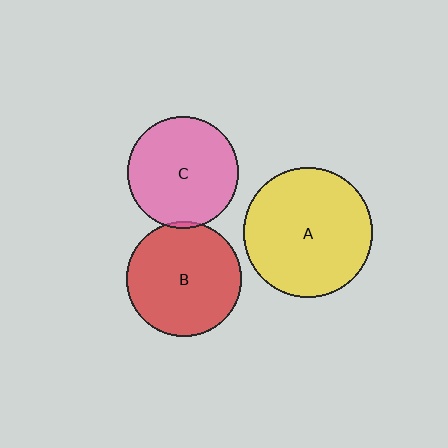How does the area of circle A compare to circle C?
Approximately 1.3 times.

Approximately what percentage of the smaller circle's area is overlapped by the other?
Approximately 5%.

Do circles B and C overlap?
Yes.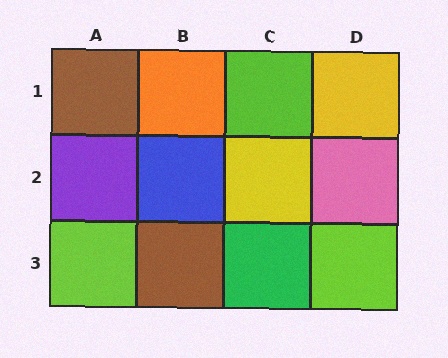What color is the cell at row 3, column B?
Brown.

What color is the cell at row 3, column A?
Lime.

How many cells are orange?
1 cell is orange.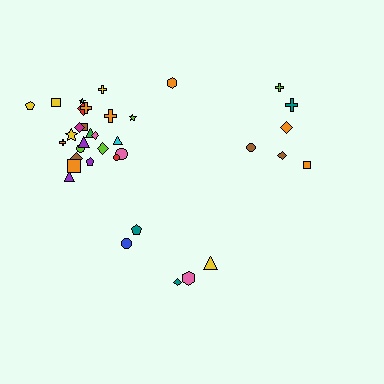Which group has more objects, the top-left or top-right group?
The top-left group.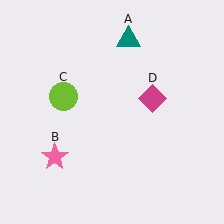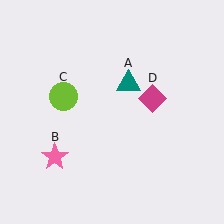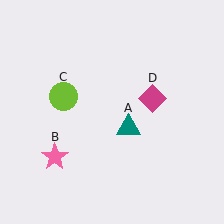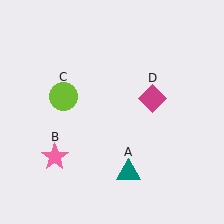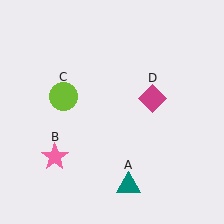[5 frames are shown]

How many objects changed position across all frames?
1 object changed position: teal triangle (object A).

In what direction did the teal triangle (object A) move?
The teal triangle (object A) moved down.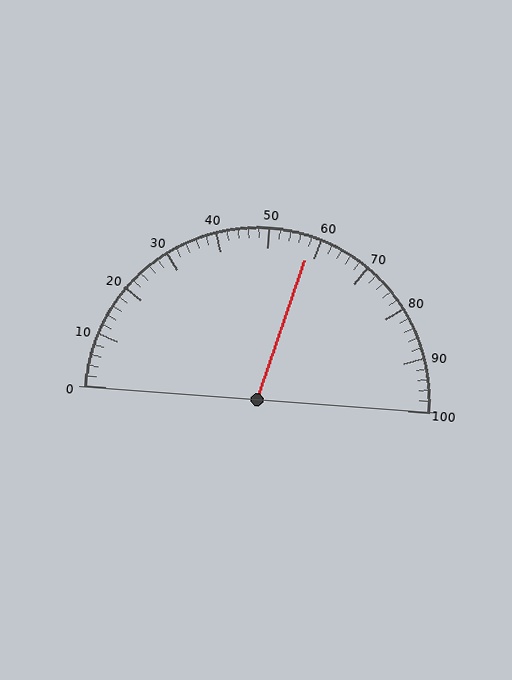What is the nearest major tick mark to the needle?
The nearest major tick mark is 60.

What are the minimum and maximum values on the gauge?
The gauge ranges from 0 to 100.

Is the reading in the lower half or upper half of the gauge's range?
The reading is in the upper half of the range (0 to 100).